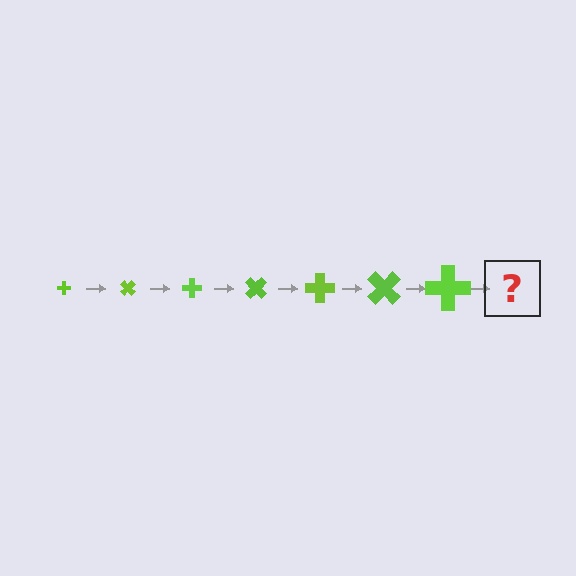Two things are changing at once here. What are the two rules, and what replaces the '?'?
The two rules are that the cross grows larger each step and it rotates 45 degrees each step. The '?' should be a cross, larger than the previous one and rotated 315 degrees from the start.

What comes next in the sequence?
The next element should be a cross, larger than the previous one and rotated 315 degrees from the start.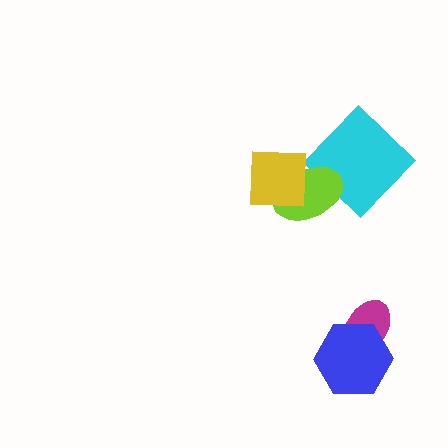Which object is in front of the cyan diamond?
The lime ellipse is in front of the cyan diamond.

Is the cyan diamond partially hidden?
Yes, it is partially covered by another shape.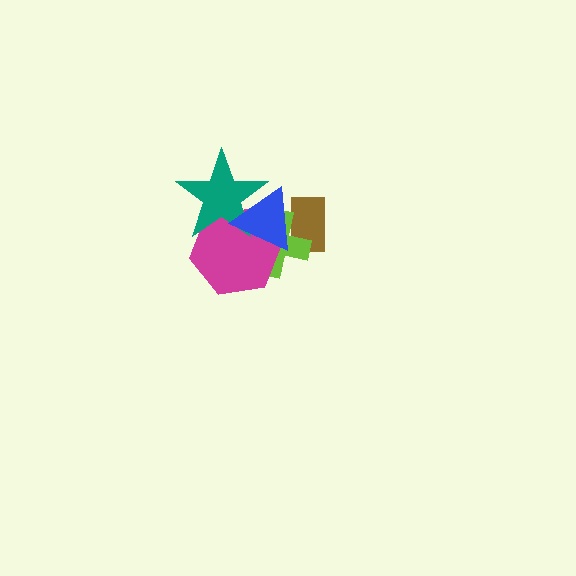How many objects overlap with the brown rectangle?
2 objects overlap with the brown rectangle.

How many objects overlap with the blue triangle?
4 objects overlap with the blue triangle.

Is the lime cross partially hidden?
Yes, it is partially covered by another shape.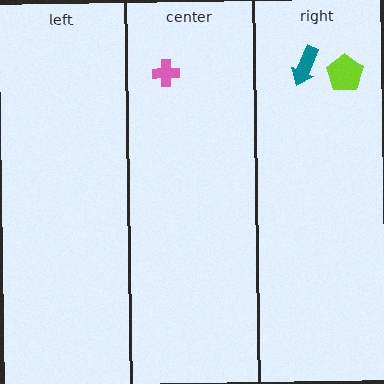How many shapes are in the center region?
1.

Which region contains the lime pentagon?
The right region.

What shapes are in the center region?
The pink cross.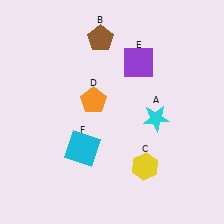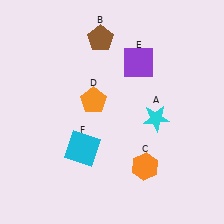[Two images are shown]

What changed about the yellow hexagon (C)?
In Image 1, C is yellow. In Image 2, it changed to orange.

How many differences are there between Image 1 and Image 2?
There is 1 difference between the two images.